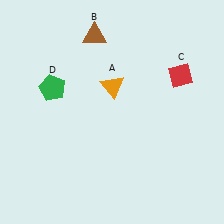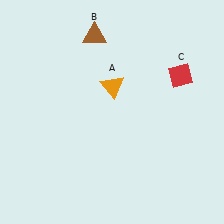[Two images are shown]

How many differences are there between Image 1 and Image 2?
There is 1 difference between the two images.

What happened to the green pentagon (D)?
The green pentagon (D) was removed in Image 2. It was in the top-left area of Image 1.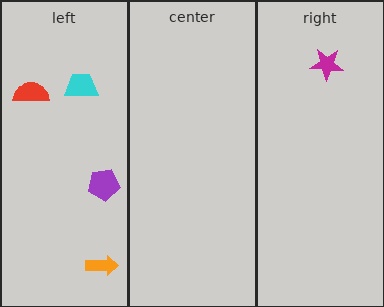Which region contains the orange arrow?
The left region.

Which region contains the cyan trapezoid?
The left region.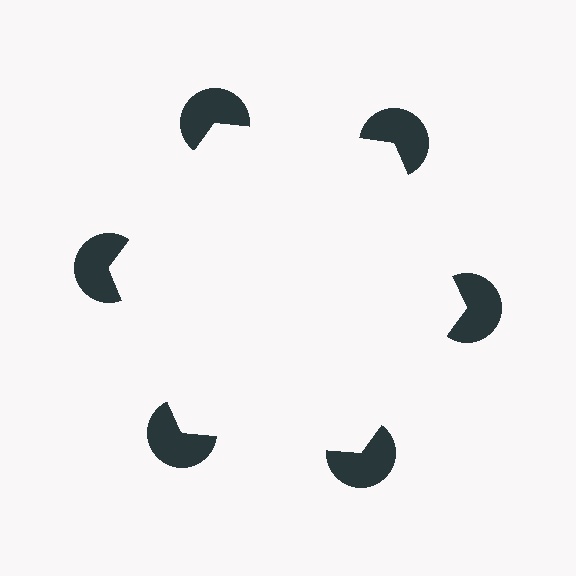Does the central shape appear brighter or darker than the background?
It typically appears slightly brighter than the background, even though no actual brightness change is drawn.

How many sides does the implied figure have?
6 sides.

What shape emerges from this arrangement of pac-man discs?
An illusory hexagon — its edges are inferred from the aligned wedge cuts in the pac-man discs, not physically drawn.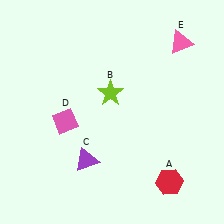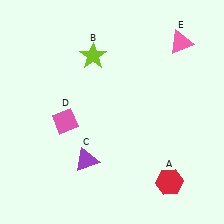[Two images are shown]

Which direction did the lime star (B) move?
The lime star (B) moved up.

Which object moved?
The lime star (B) moved up.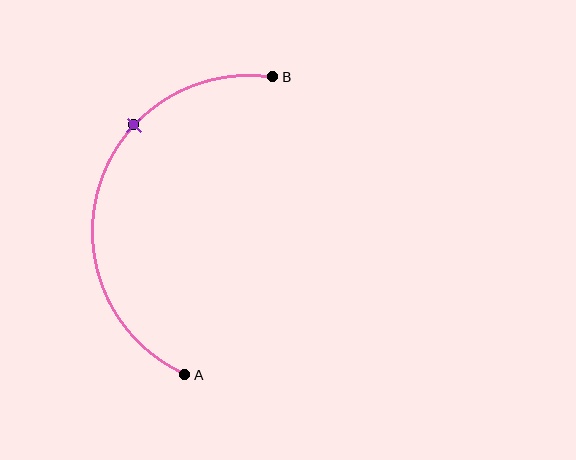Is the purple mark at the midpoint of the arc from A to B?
No. The purple mark lies on the arc but is closer to endpoint B. The arc midpoint would be at the point on the curve equidistant along the arc from both A and B.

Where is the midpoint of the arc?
The arc midpoint is the point on the curve farthest from the straight line joining A and B. It sits to the left of that line.